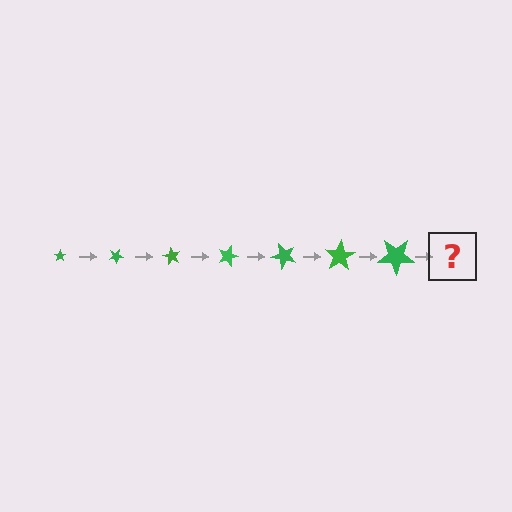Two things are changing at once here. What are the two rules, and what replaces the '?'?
The two rules are that the star grows larger each step and it rotates 30 degrees each step. The '?' should be a star, larger than the previous one and rotated 210 degrees from the start.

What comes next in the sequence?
The next element should be a star, larger than the previous one and rotated 210 degrees from the start.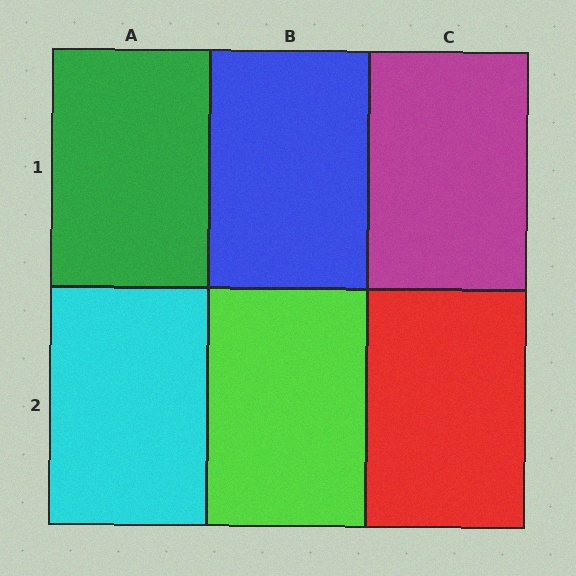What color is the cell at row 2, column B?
Lime.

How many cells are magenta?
1 cell is magenta.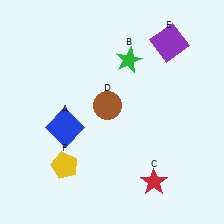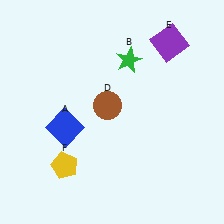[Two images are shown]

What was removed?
The red star (C) was removed in Image 2.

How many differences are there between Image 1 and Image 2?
There is 1 difference between the two images.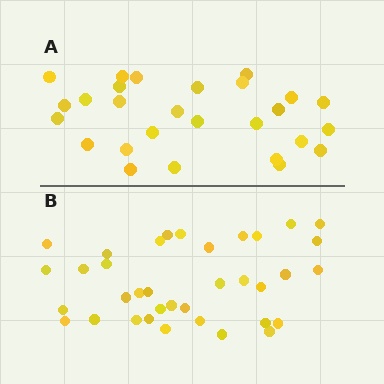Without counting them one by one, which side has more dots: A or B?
Region B (the bottom region) has more dots.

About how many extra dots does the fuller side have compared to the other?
Region B has roughly 8 or so more dots than region A.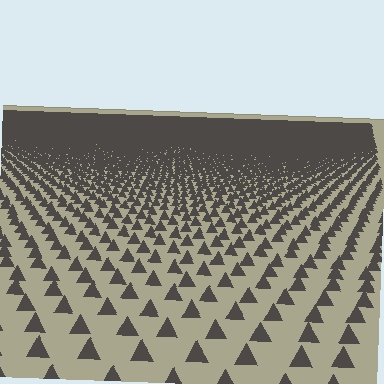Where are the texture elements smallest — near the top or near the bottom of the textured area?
Near the top.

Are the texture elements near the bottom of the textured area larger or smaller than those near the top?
Larger. Near the bottom, elements are closer to the viewer and appear at a bigger on-screen size.